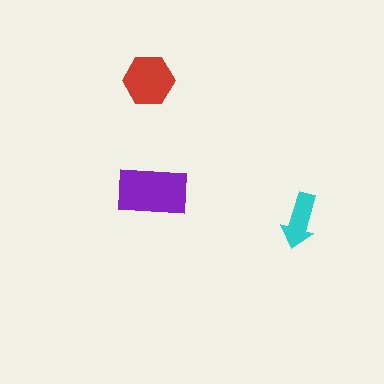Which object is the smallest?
The cyan arrow.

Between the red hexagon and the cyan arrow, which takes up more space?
The red hexagon.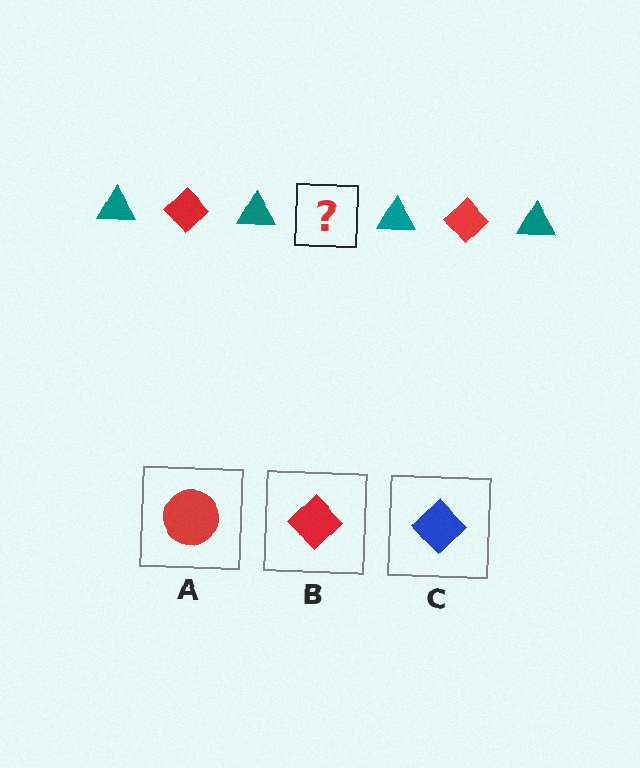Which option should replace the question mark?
Option B.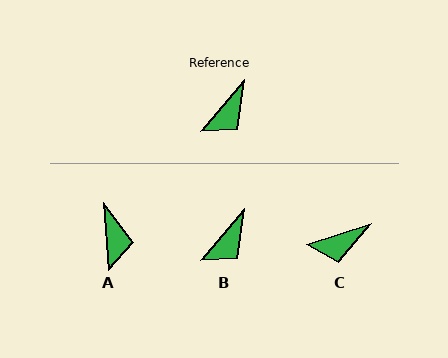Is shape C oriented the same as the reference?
No, it is off by about 32 degrees.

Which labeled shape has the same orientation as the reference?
B.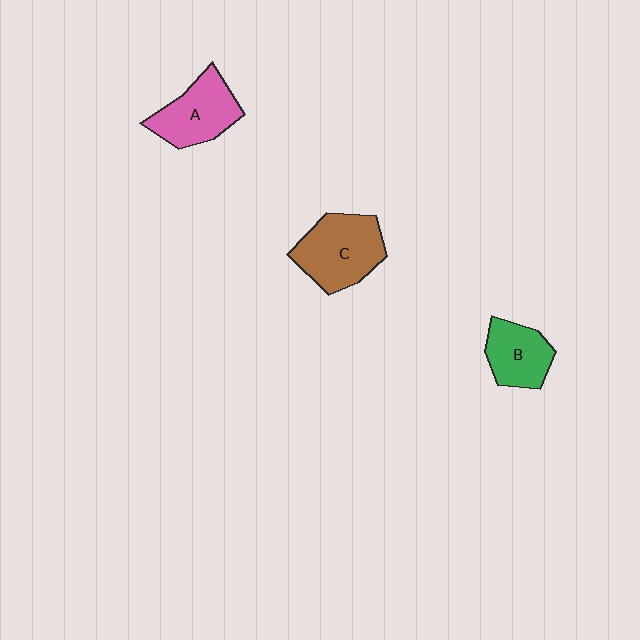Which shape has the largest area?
Shape C (brown).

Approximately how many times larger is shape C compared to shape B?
Approximately 1.4 times.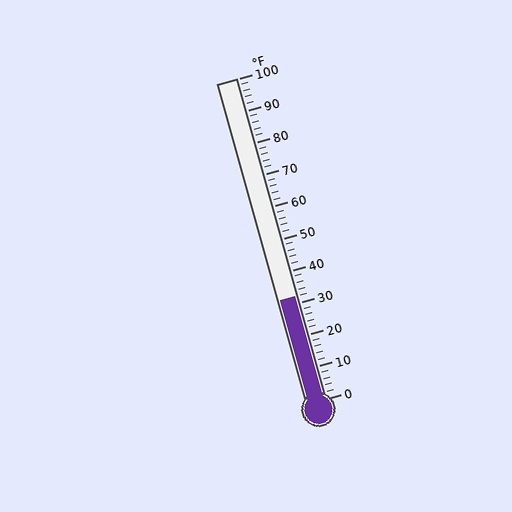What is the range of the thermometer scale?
The thermometer scale ranges from 0°F to 100°F.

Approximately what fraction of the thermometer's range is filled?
The thermometer is filled to approximately 30% of its range.